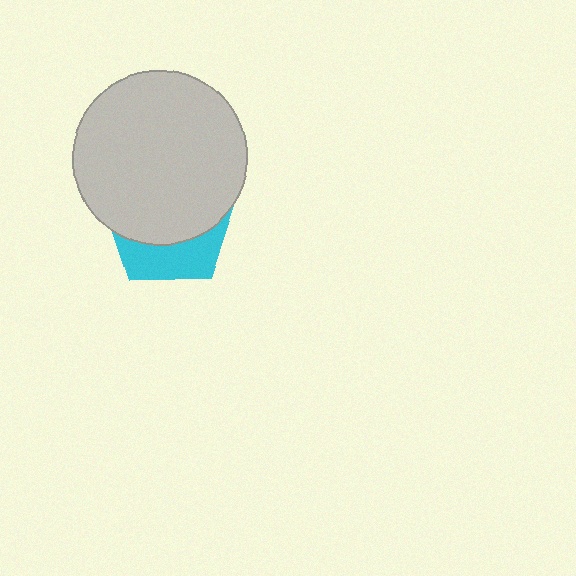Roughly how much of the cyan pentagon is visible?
A small part of it is visible (roughly 34%).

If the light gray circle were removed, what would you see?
You would see the complete cyan pentagon.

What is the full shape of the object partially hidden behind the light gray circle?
The partially hidden object is a cyan pentagon.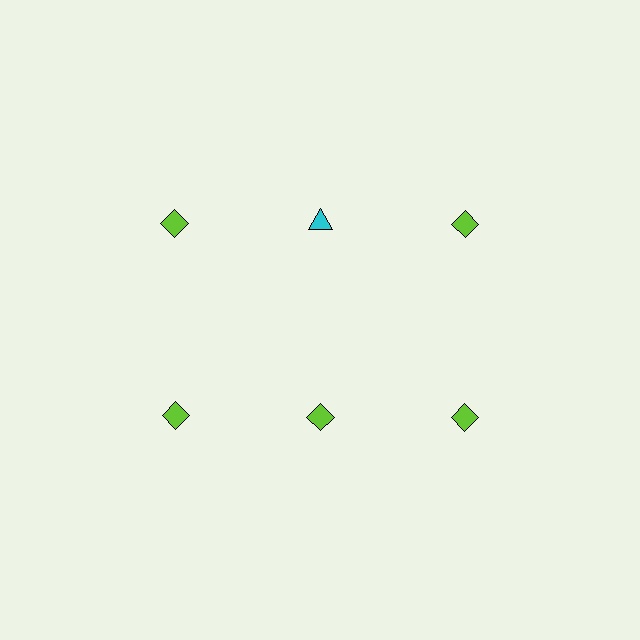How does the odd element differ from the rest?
It differs in both color (cyan instead of lime) and shape (triangle instead of diamond).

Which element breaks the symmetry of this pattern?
The cyan triangle in the top row, second from left column breaks the symmetry. All other shapes are lime diamonds.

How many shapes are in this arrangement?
There are 6 shapes arranged in a grid pattern.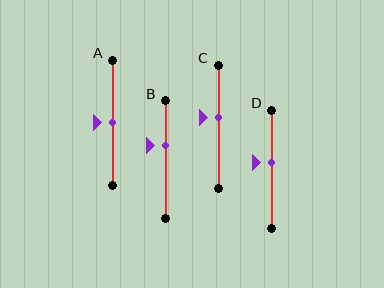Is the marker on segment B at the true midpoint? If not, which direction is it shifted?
No, the marker on segment B is shifted upward by about 12% of the segment length.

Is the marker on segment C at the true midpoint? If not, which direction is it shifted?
No, the marker on segment C is shifted upward by about 8% of the segment length.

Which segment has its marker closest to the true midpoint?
Segment A has its marker closest to the true midpoint.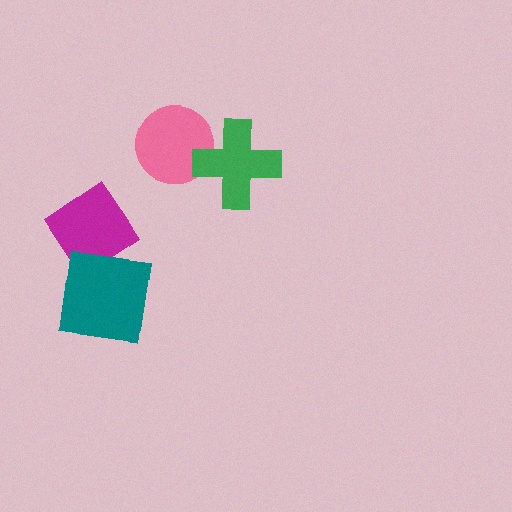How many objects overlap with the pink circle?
1 object overlaps with the pink circle.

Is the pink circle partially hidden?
Yes, it is partially covered by another shape.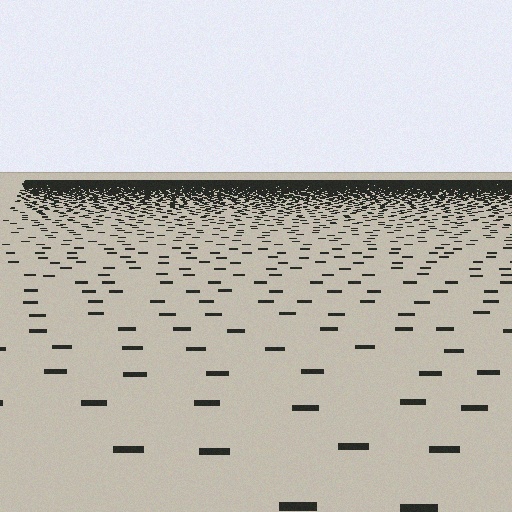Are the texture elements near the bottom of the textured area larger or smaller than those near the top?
Larger. Near the bottom, elements are closer to the viewer and appear at a bigger on-screen size.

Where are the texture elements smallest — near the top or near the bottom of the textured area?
Near the top.